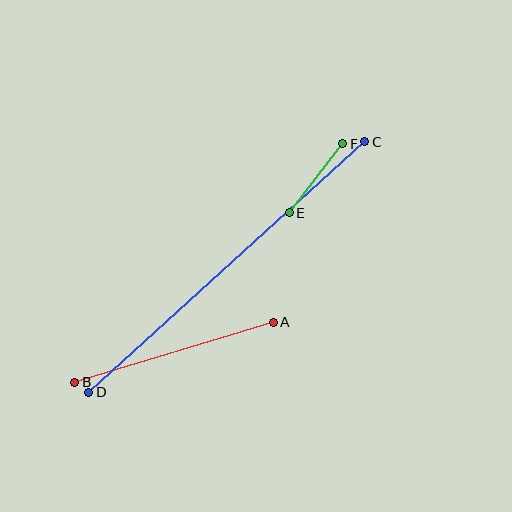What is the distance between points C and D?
The distance is approximately 373 pixels.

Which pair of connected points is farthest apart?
Points C and D are farthest apart.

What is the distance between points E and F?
The distance is approximately 87 pixels.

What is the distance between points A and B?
The distance is approximately 208 pixels.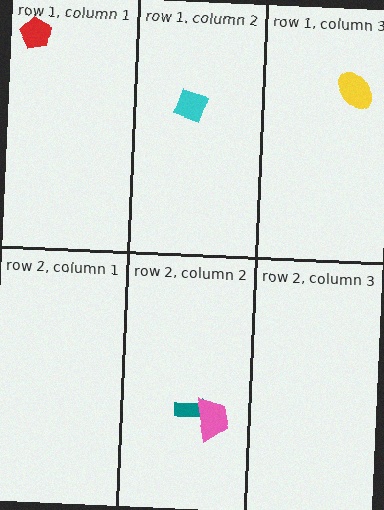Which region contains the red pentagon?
The row 1, column 1 region.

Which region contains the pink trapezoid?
The row 2, column 2 region.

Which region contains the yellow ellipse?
The row 1, column 3 region.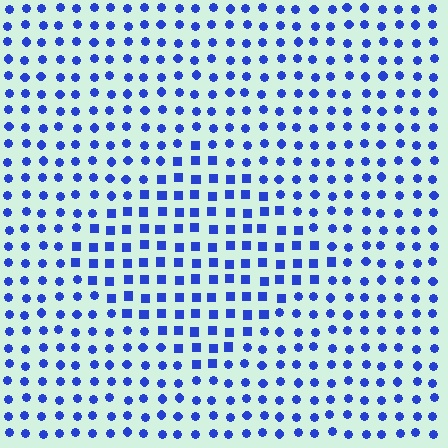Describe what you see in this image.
The image is filled with small blue elements arranged in a uniform grid. A diamond-shaped region contains squares, while the surrounding area contains circles. The boundary is defined purely by the change in element shape.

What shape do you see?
I see a diamond.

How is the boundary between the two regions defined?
The boundary is defined by a change in element shape: squares inside vs. circles outside. All elements share the same color and spacing.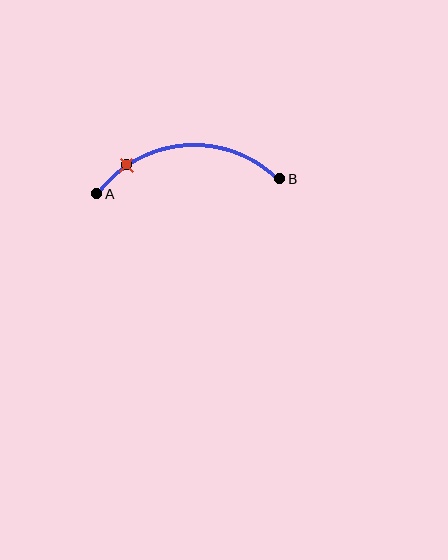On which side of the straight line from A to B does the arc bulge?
The arc bulges above the straight line connecting A and B.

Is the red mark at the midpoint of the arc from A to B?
No. The red mark lies on the arc but is closer to endpoint A. The arc midpoint would be at the point on the curve equidistant along the arc from both A and B.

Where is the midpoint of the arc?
The arc midpoint is the point on the curve farthest from the straight line joining A and B. It sits above that line.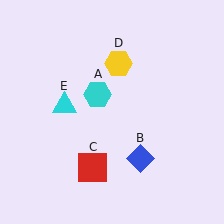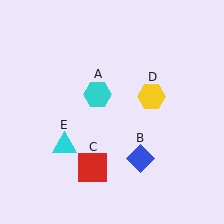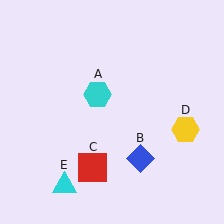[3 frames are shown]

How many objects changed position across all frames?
2 objects changed position: yellow hexagon (object D), cyan triangle (object E).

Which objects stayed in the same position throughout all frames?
Cyan hexagon (object A) and blue diamond (object B) and red square (object C) remained stationary.